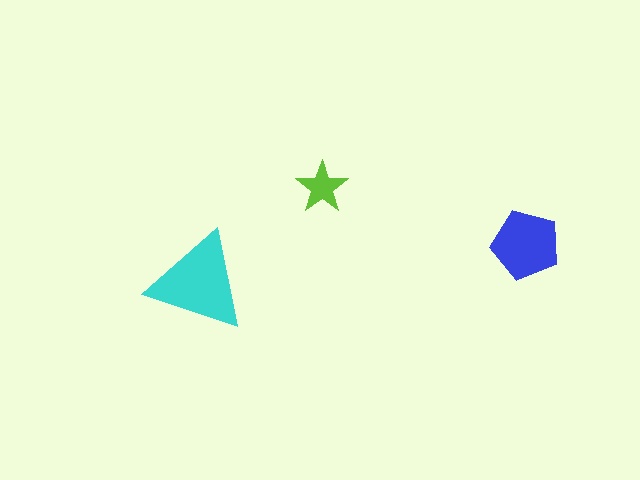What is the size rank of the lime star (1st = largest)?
3rd.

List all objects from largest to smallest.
The cyan triangle, the blue pentagon, the lime star.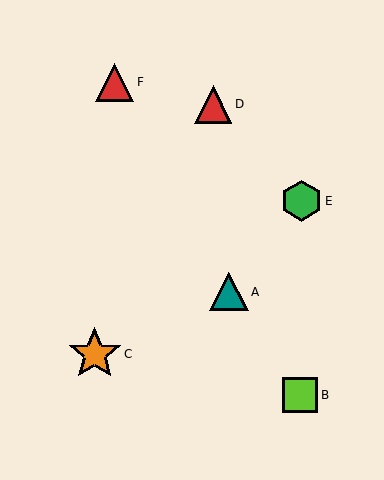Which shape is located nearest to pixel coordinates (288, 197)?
The green hexagon (labeled E) at (301, 201) is nearest to that location.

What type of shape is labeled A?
Shape A is a teal triangle.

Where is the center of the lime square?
The center of the lime square is at (300, 395).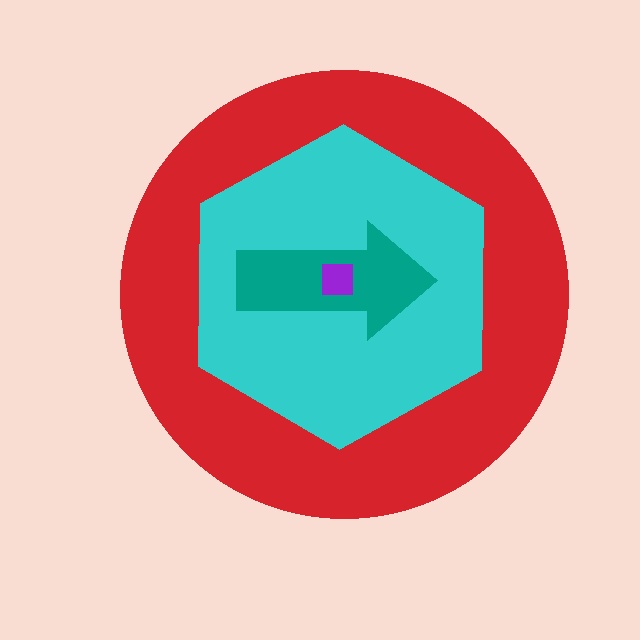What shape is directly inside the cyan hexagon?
The teal arrow.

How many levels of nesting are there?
4.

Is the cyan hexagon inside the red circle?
Yes.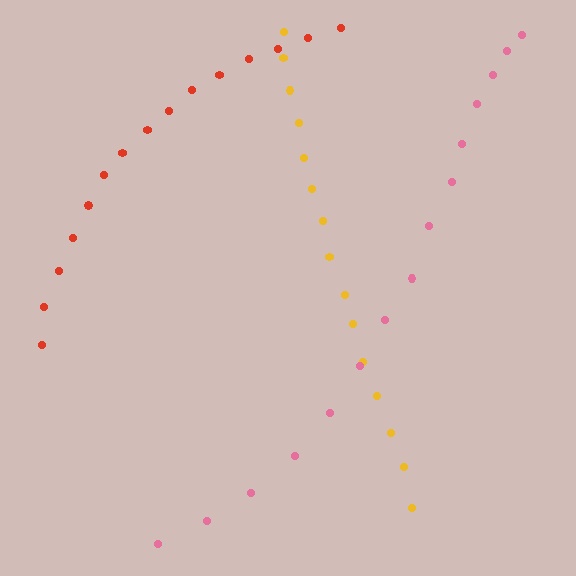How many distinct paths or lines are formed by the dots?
There are 3 distinct paths.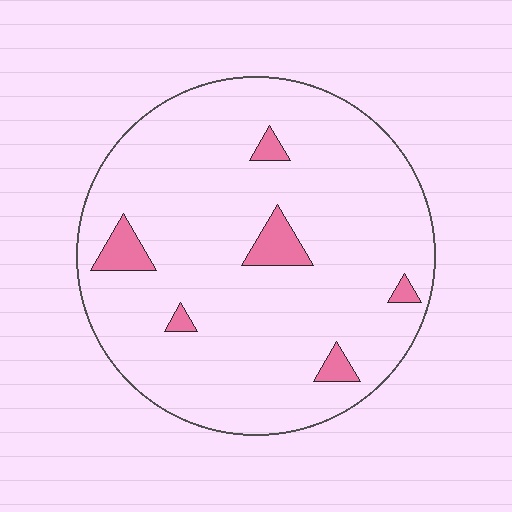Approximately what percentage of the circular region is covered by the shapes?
Approximately 5%.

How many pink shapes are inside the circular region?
6.